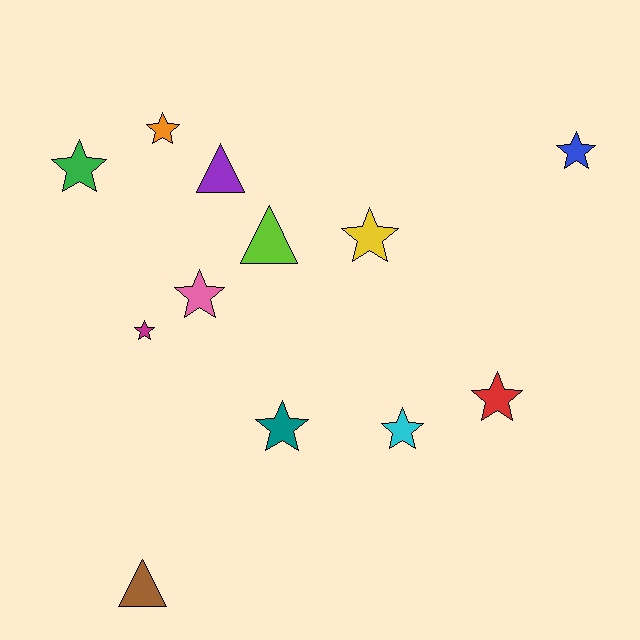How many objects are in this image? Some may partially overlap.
There are 12 objects.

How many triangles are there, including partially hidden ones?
There are 3 triangles.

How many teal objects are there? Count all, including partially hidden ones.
There is 1 teal object.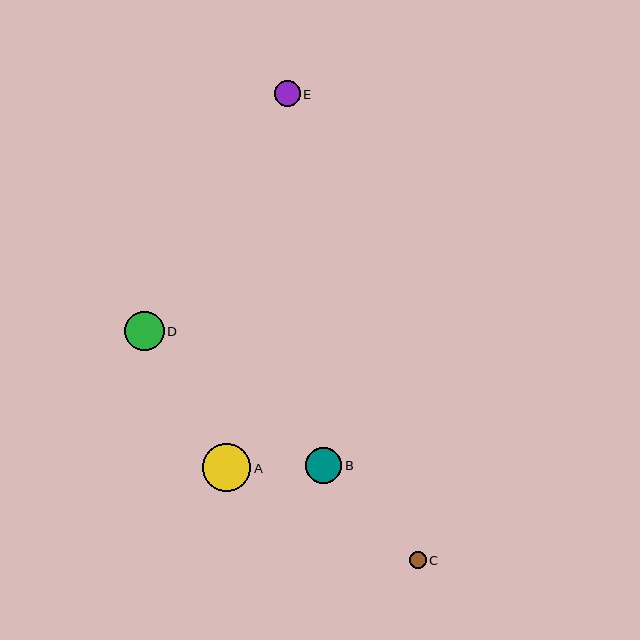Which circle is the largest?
Circle A is the largest with a size of approximately 48 pixels.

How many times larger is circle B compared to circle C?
Circle B is approximately 2.2 times the size of circle C.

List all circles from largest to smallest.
From largest to smallest: A, D, B, E, C.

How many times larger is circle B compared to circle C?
Circle B is approximately 2.2 times the size of circle C.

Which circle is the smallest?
Circle C is the smallest with a size of approximately 17 pixels.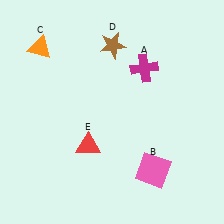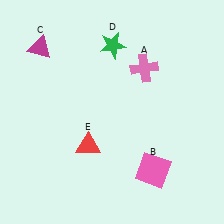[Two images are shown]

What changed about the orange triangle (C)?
In Image 1, C is orange. In Image 2, it changed to magenta.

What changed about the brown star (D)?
In Image 1, D is brown. In Image 2, it changed to green.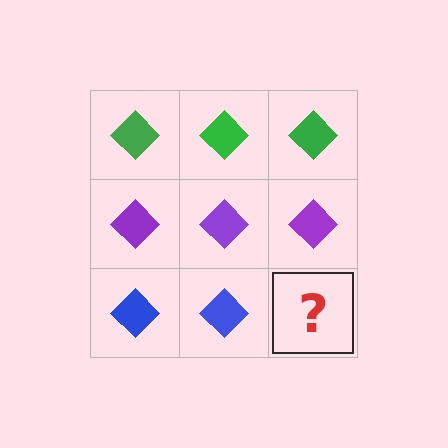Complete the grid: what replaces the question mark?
The question mark should be replaced with a blue diamond.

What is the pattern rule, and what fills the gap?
The rule is that each row has a consistent color. The gap should be filled with a blue diamond.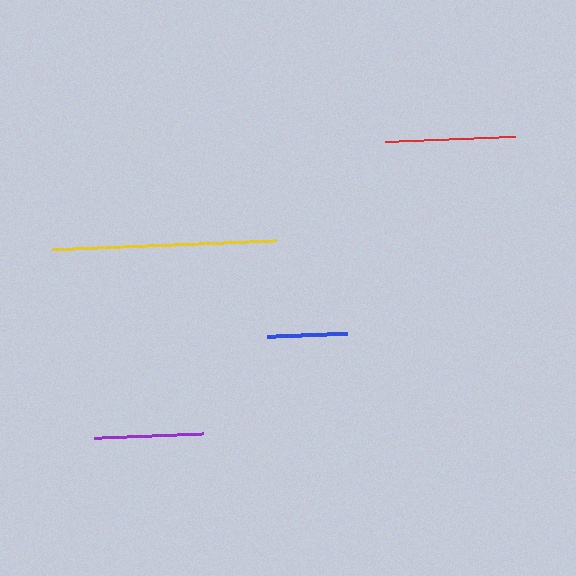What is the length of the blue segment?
The blue segment is approximately 80 pixels long.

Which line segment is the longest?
The yellow line is the longest at approximately 224 pixels.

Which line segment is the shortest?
The blue line is the shortest at approximately 80 pixels.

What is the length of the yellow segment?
The yellow segment is approximately 224 pixels long.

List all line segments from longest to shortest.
From longest to shortest: yellow, red, purple, blue.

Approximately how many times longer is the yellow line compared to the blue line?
The yellow line is approximately 2.8 times the length of the blue line.